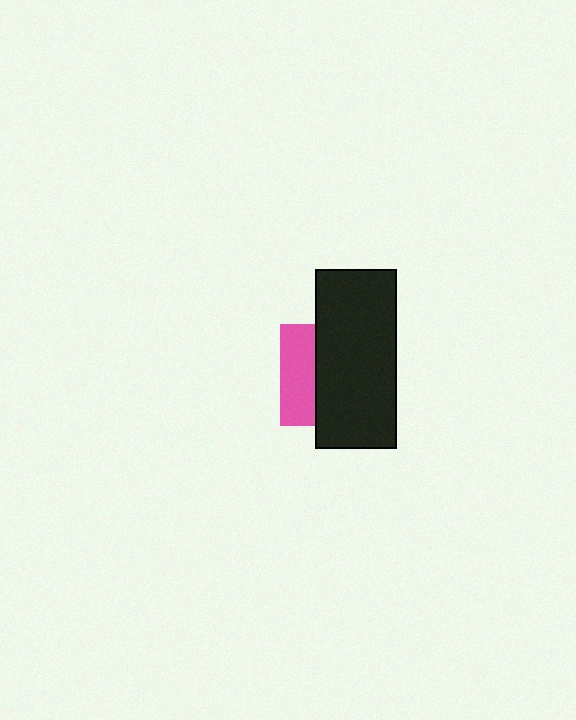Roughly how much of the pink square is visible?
A small part of it is visible (roughly 35%).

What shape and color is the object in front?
The object in front is a black rectangle.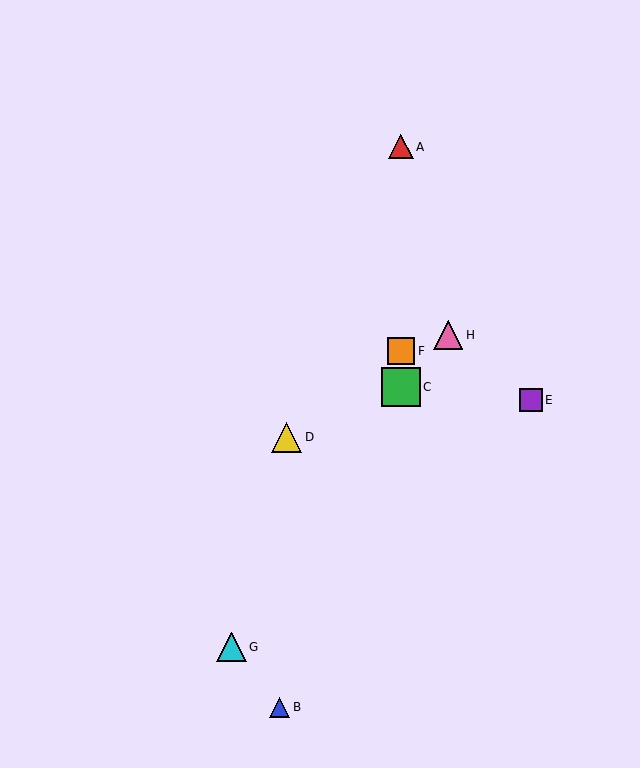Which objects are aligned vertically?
Objects A, C, F are aligned vertically.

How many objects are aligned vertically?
3 objects (A, C, F) are aligned vertically.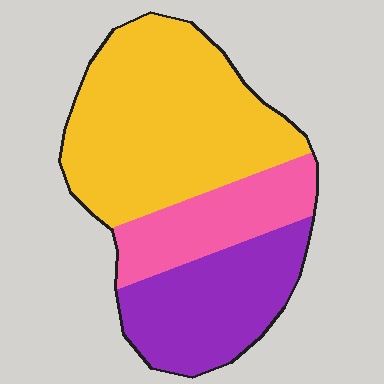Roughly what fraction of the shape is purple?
Purple covers 28% of the shape.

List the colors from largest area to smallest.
From largest to smallest: yellow, purple, pink.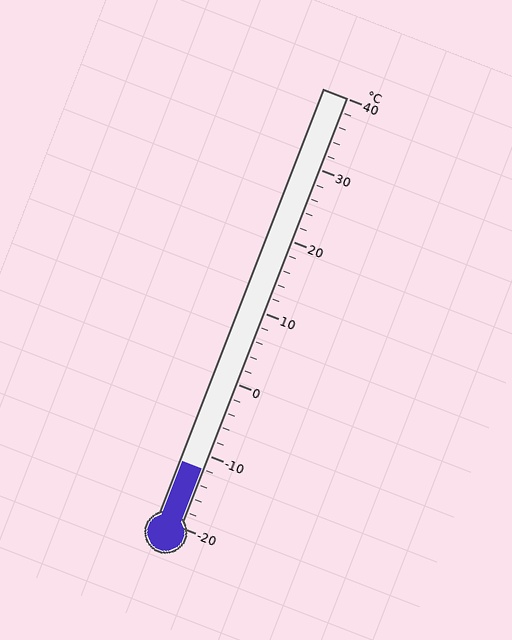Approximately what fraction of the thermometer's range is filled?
The thermometer is filled to approximately 15% of its range.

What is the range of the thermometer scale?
The thermometer scale ranges from -20°C to 40°C.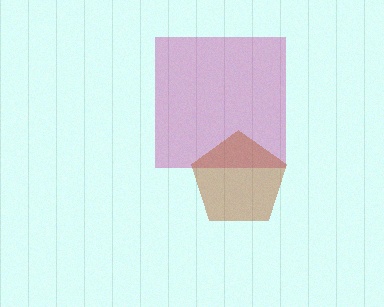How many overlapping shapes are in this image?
There are 2 overlapping shapes in the image.